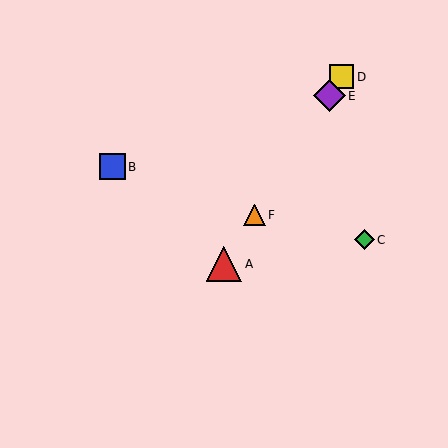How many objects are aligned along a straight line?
4 objects (A, D, E, F) are aligned along a straight line.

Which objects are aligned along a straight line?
Objects A, D, E, F are aligned along a straight line.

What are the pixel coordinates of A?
Object A is at (224, 264).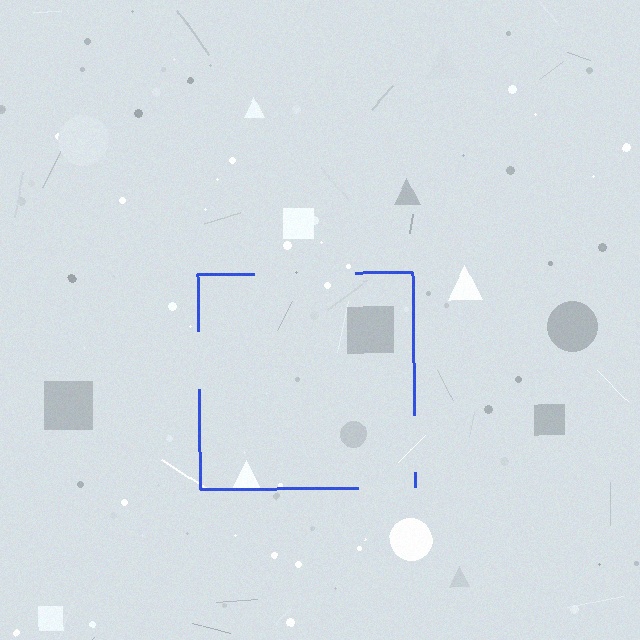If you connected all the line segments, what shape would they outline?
They would outline a square.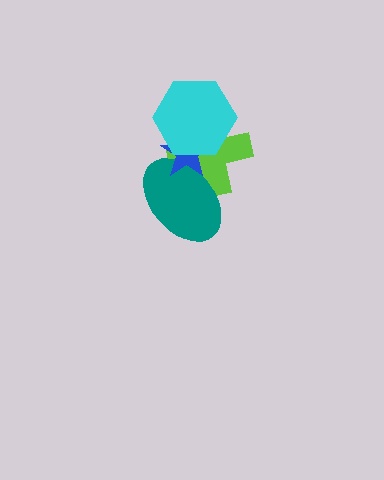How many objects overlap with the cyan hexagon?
2 objects overlap with the cyan hexagon.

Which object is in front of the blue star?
The cyan hexagon is in front of the blue star.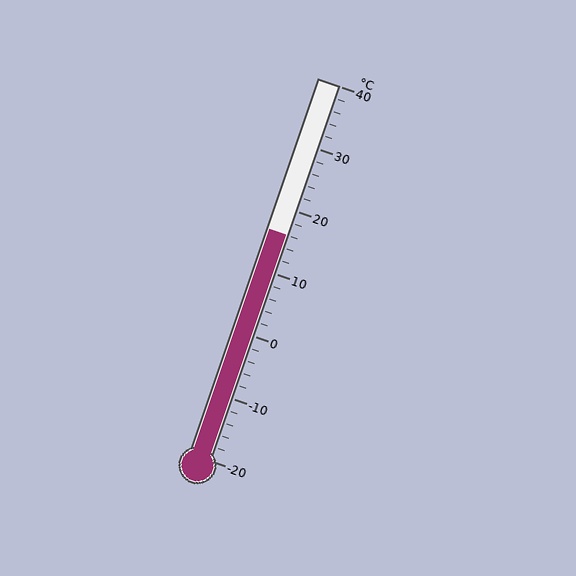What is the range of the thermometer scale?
The thermometer scale ranges from -20°C to 40°C.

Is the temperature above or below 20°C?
The temperature is below 20°C.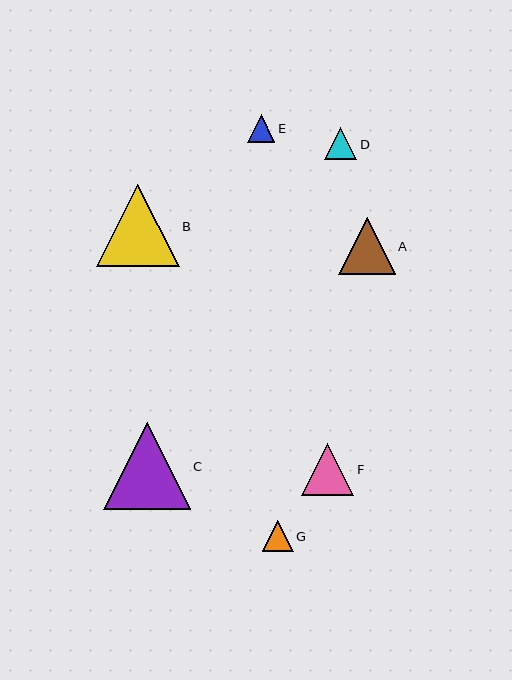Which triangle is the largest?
Triangle C is the largest with a size of approximately 87 pixels.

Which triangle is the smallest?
Triangle E is the smallest with a size of approximately 28 pixels.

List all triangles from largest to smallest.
From largest to smallest: C, B, A, F, D, G, E.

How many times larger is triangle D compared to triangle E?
Triangle D is approximately 1.2 times the size of triangle E.